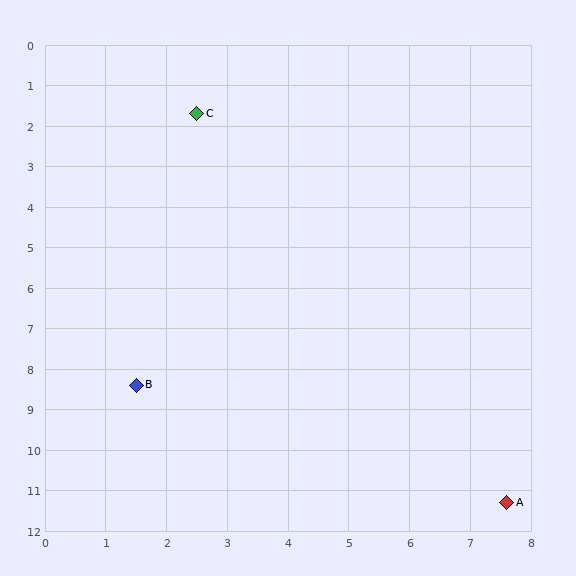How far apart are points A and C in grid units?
Points A and C are about 10.9 grid units apart.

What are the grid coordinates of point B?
Point B is at approximately (1.5, 8.4).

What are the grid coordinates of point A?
Point A is at approximately (7.6, 11.3).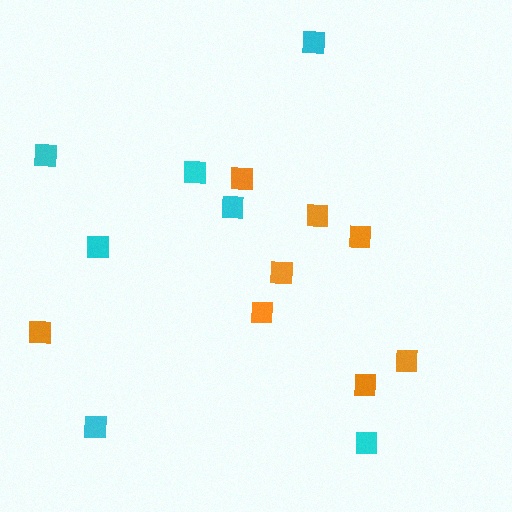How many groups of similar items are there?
There are 2 groups: one group of cyan squares (7) and one group of orange squares (8).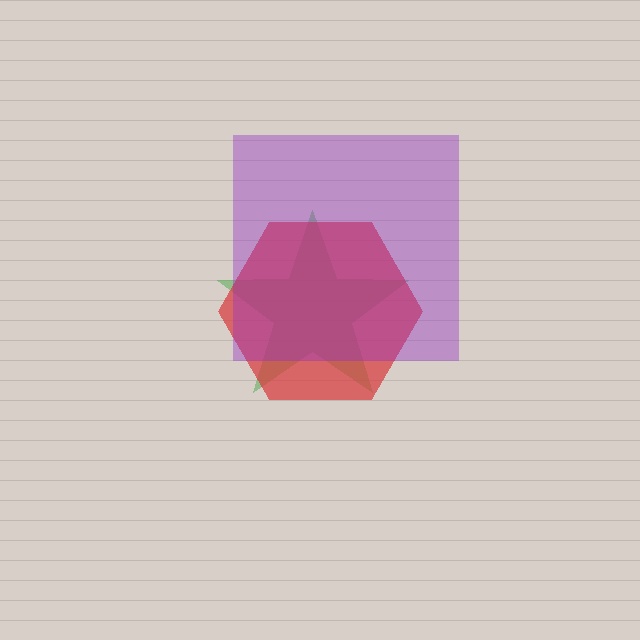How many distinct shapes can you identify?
There are 3 distinct shapes: a green star, a red hexagon, a purple square.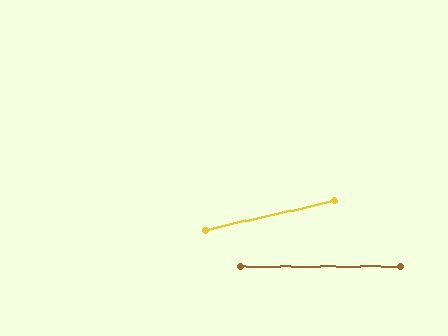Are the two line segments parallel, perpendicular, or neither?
Neither parallel nor perpendicular — they differ by about 13°.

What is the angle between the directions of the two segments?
Approximately 13 degrees.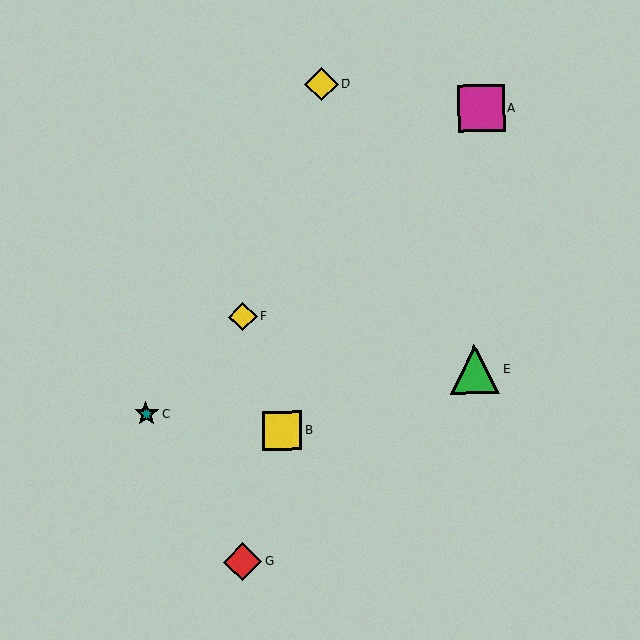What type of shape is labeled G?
Shape G is a red diamond.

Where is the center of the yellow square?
The center of the yellow square is at (282, 430).